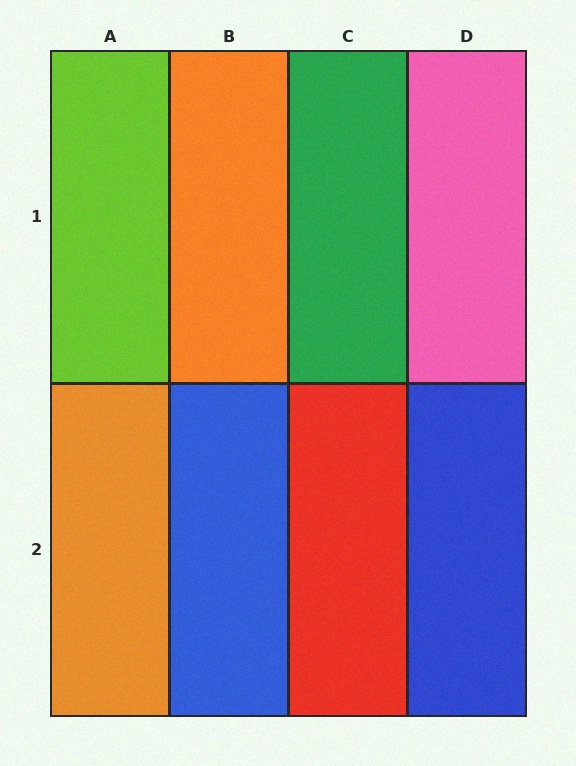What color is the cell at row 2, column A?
Orange.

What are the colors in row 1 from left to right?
Lime, orange, green, pink.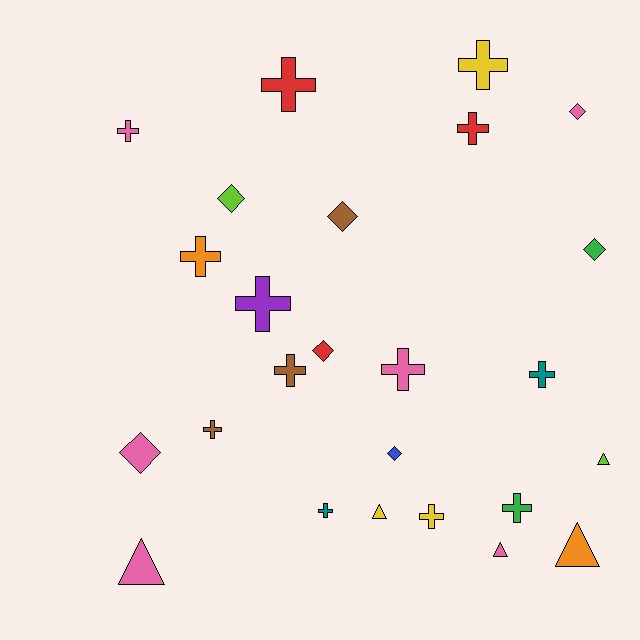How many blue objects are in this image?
There is 1 blue object.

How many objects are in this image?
There are 25 objects.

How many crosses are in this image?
There are 13 crosses.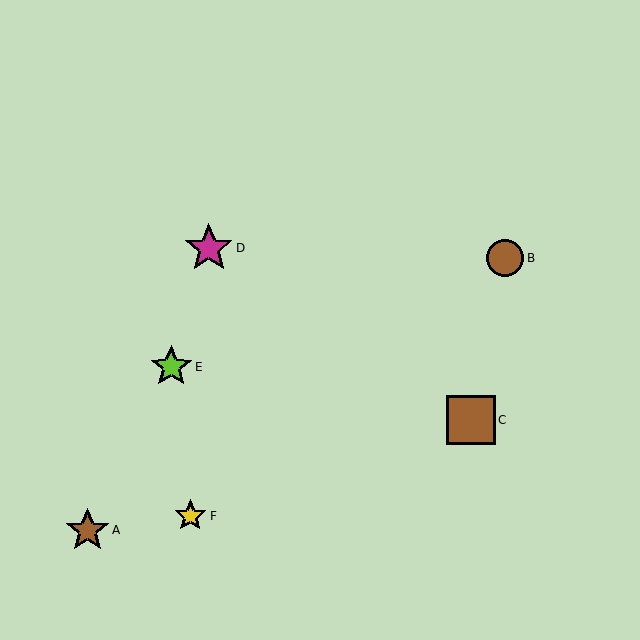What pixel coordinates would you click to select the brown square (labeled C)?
Click at (471, 420) to select the brown square C.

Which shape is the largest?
The magenta star (labeled D) is the largest.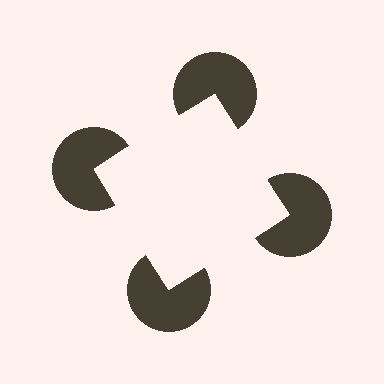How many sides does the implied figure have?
4 sides.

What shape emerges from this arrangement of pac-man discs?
An illusory square — its edges are inferred from the aligned wedge cuts in the pac-man discs, not physically drawn.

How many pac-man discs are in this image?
There are 4 — one at each vertex of the illusory square.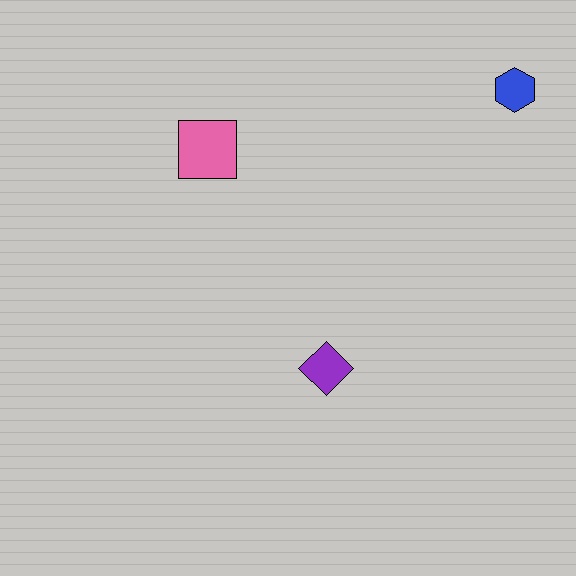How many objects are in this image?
There are 3 objects.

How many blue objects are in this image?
There is 1 blue object.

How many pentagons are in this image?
There are no pentagons.